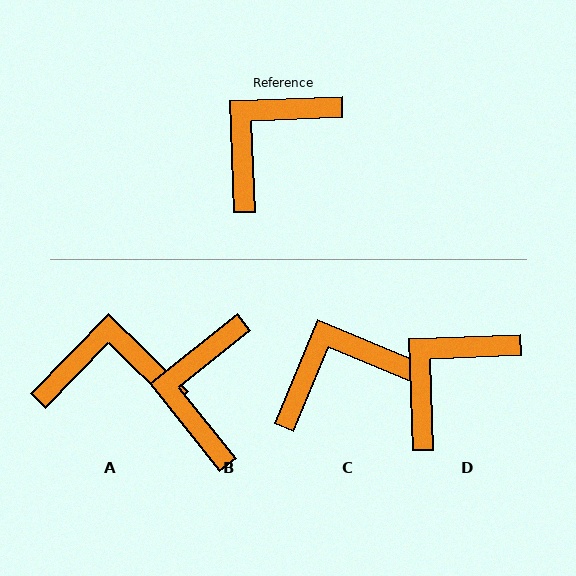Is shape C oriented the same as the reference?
No, it is off by about 25 degrees.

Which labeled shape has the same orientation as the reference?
D.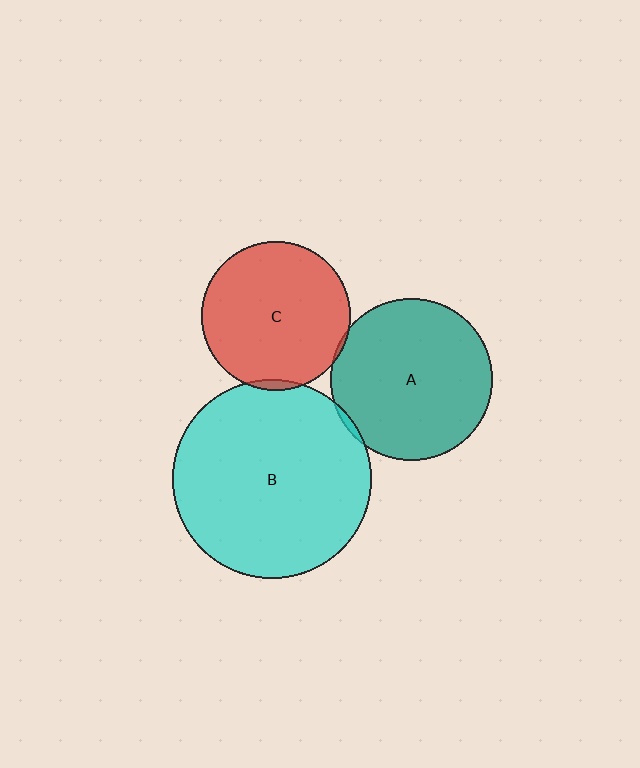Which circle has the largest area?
Circle B (cyan).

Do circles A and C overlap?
Yes.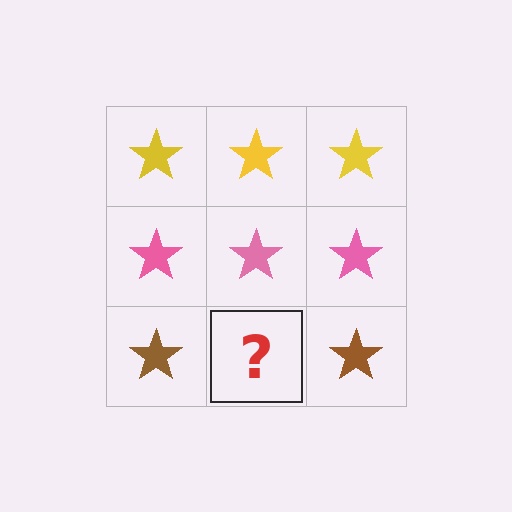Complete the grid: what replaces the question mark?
The question mark should be replaced with a brown star.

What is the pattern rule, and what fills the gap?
The rule is that each row has a consistent color. The gap should be filled with a brown star.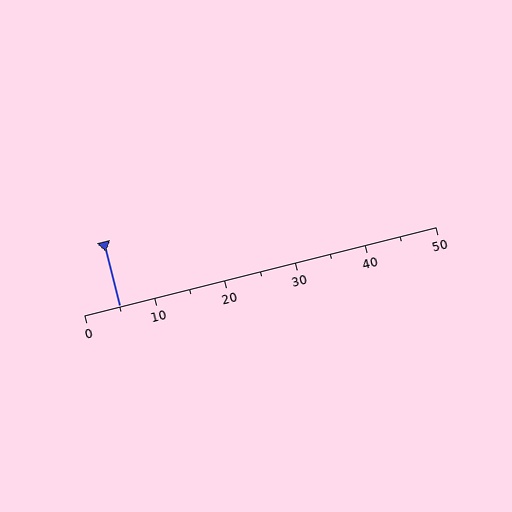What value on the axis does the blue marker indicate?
The marker indicates approximately 5.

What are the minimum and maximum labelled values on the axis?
The axis runs from 0 to 50.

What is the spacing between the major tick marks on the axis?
The major ticks are spaced 10 apart.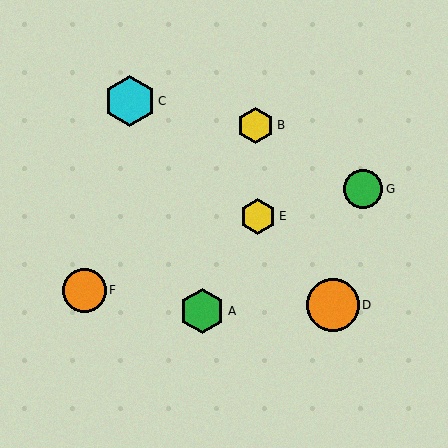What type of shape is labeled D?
Shape D is an orange circle.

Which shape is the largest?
The orange circle (labeled D) is the largest.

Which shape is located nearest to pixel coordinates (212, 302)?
The green hexagon (labeled A) at (202, 311) is nearest to that location.